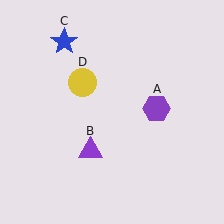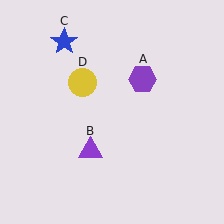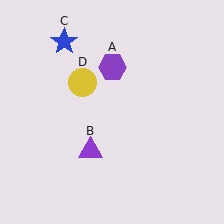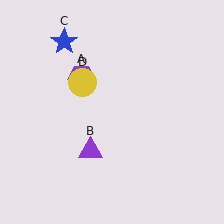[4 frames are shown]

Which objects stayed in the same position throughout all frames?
Purple triangle (object B) and blue star (object C) and yellow circle (object D) remained stationary.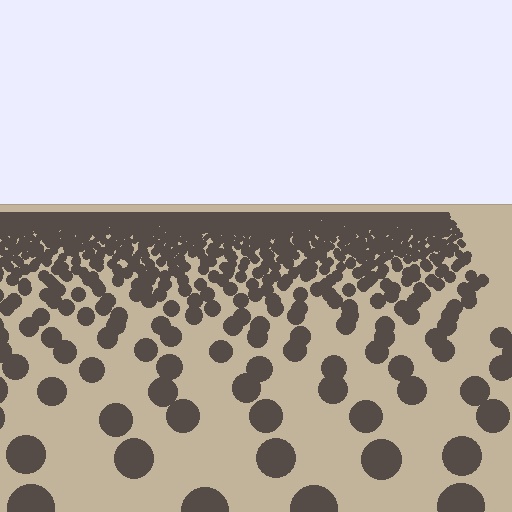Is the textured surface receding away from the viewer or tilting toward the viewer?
The surface is receding away from the viewer. Texture elements get smaller and denser toward the top.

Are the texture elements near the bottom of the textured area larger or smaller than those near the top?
Larger. Near the bottom, elements are closer to the viewer and appear at a bigger on-screen size.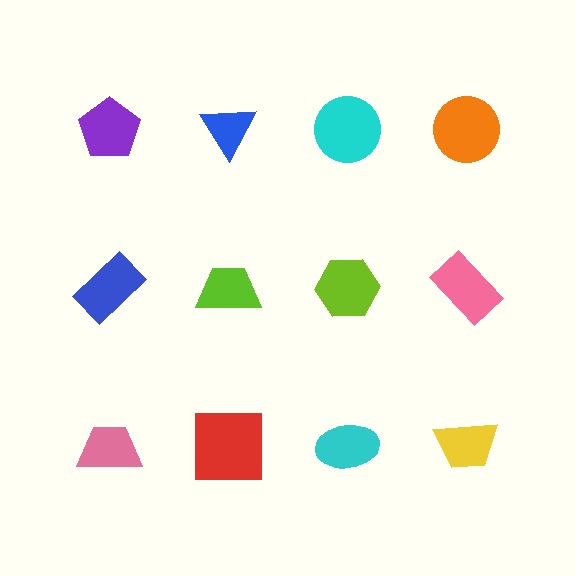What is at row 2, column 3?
A lime hexagon.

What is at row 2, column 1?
A blue rectangle.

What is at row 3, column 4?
A yellow trapezoid.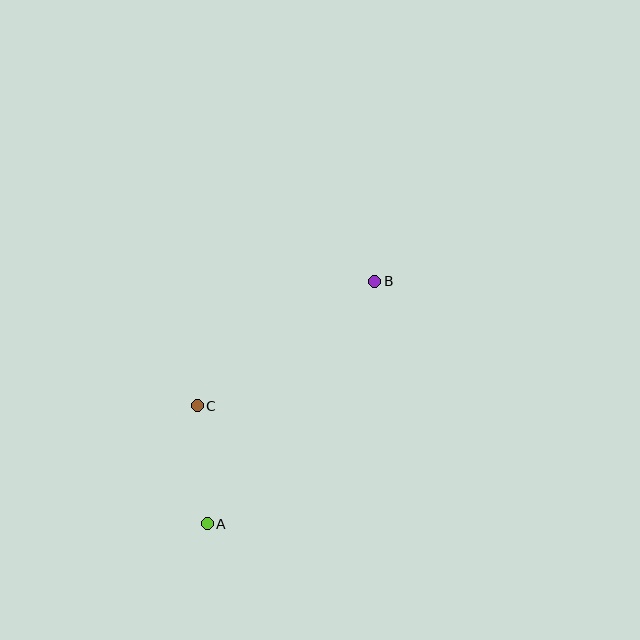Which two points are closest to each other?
Points A and C are closest to each other.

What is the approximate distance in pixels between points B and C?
The distance between B and C is approximately 217 pixels.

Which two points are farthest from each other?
Points A and B are farthest from each other.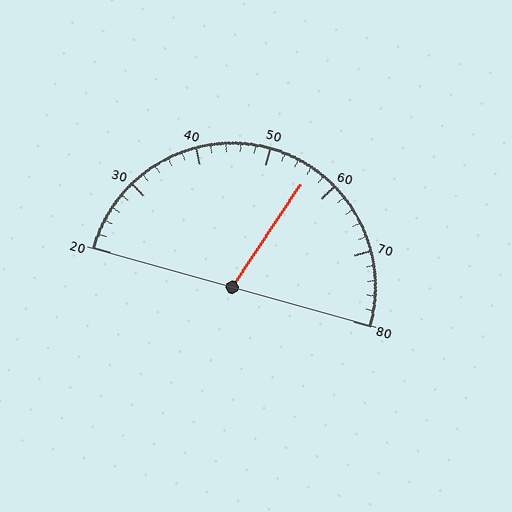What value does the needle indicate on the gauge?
The needle indicates approximately 56.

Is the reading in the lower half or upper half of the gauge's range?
The reading is in the upper half of the range (20 to 80).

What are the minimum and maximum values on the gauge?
The gauge ranges from 20 to 80.